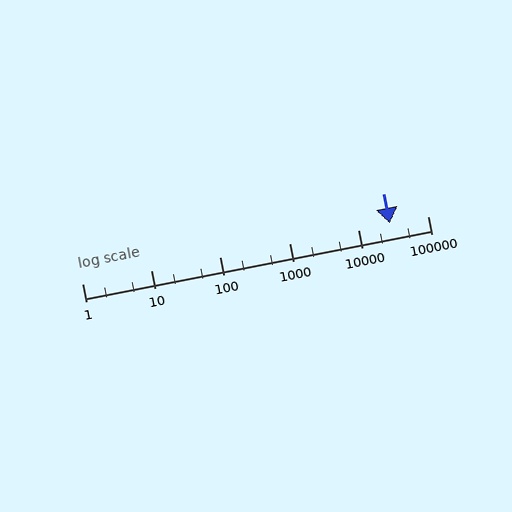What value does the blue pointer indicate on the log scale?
The pointer indicates approximately 28000.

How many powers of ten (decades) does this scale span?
The scale spans 5 decades, from 1 to 100000.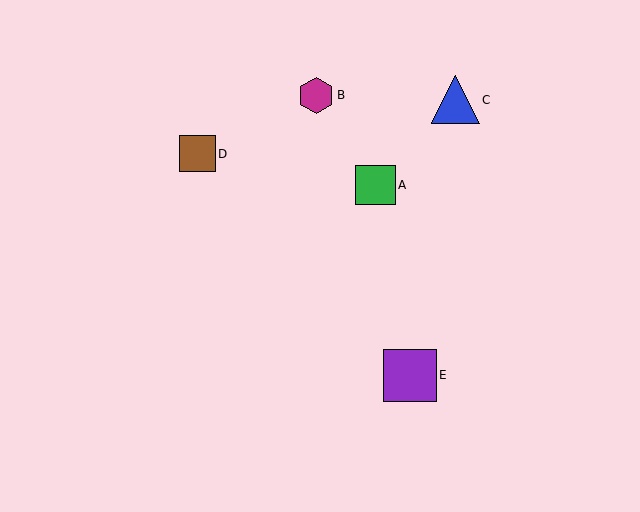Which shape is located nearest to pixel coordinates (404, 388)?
The purple square (labeled E) at (410, 375) is nearest to that location.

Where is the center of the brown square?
The center of the brown square is at (197, 154).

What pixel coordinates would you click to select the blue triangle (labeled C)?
Click at (455, 100) to select the blue triangle C.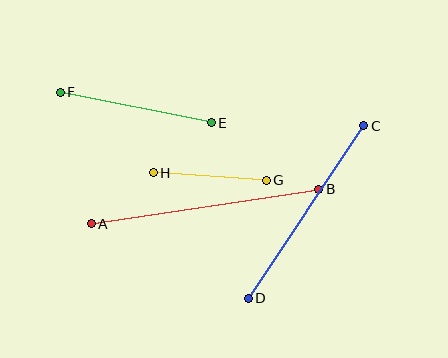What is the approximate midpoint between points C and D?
The midpoint is at approximately (306, 212) pixels.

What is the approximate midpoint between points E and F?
The midpoint is at approximately (136, 108) pixels.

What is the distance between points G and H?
The distance is approximately 113 pixels.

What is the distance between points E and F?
The distance is approximately 154 pixels.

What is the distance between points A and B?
The distance is approximately 230 pixels.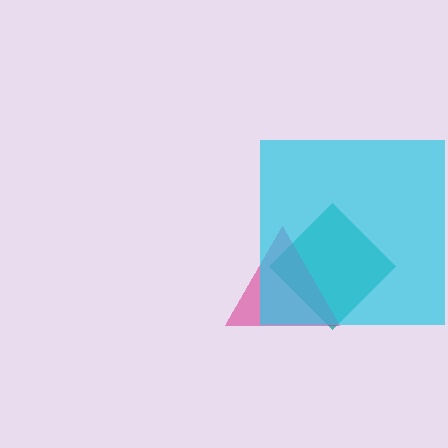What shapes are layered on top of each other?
The layered shapes are: a teal diamond, a magenta triangle, a cyan square.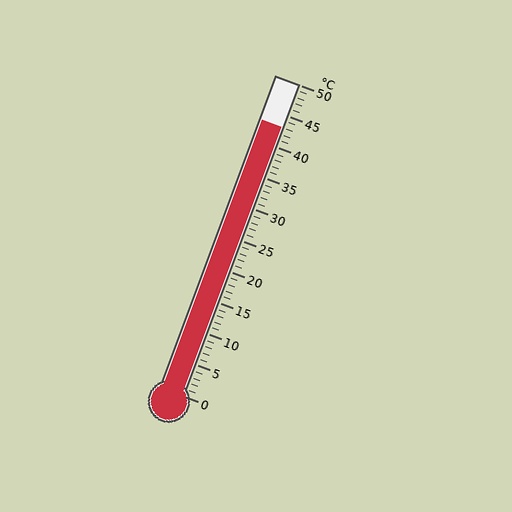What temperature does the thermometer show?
The thermometer shows approximately 43°C.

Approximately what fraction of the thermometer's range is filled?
The thermometer is filled to approximately 85% of its range.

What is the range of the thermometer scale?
The thermometer scale ranges from 0°C to 50°C.